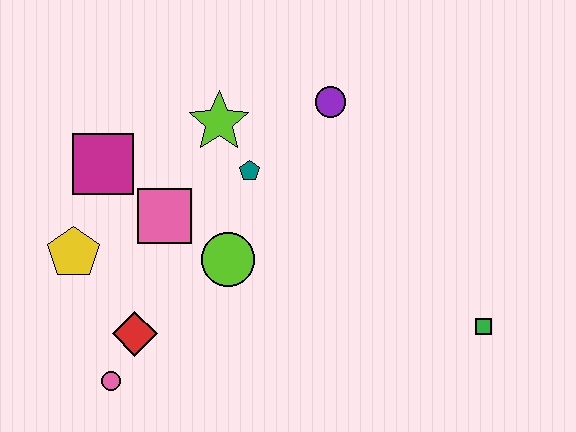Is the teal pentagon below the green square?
No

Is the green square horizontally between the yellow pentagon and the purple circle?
No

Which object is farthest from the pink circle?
The green square is farthest from the pink circle.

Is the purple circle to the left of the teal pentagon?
No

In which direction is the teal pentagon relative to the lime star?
The teal pentagon is below the lime star.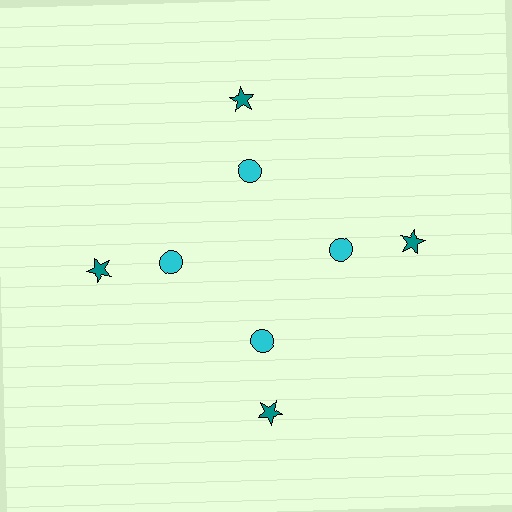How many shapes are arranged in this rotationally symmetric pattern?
There are 8 shapes, arranged in 4 groups of 2.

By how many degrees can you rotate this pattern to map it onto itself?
The pattern maps onto itself every 90 degrees of rotation.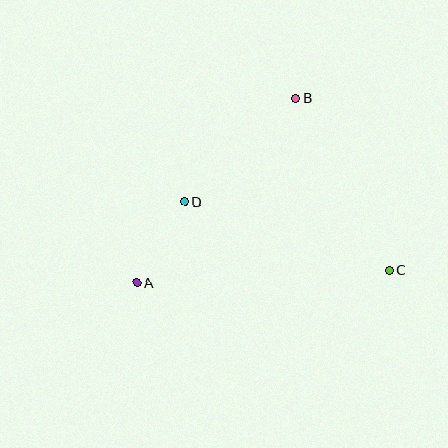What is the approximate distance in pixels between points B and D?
The distance between B and D is approximately 152 pixels.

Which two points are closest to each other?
Points A and D are closest to each other.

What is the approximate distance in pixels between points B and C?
The distance between B and C is approximately 196 pixels.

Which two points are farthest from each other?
Points A and C are farthest from each other.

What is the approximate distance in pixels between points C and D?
The distance between C and D is approximately 216 pixels.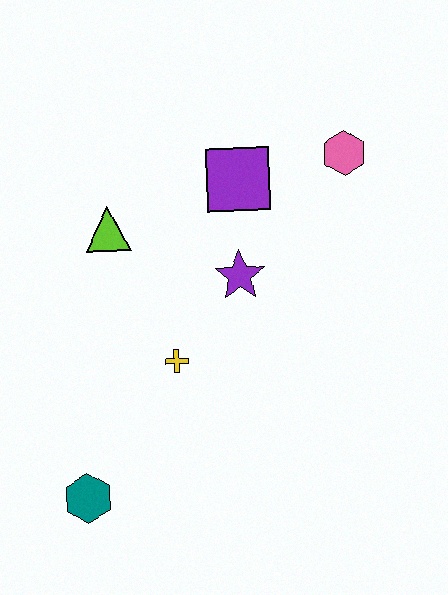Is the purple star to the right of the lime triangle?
Yes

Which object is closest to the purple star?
The purple square is closest to the purple star.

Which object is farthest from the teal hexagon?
The pink hexagon is farthest from the teal hexagon.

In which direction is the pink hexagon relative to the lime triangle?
The pink hexagon is to the right of the lime triangle.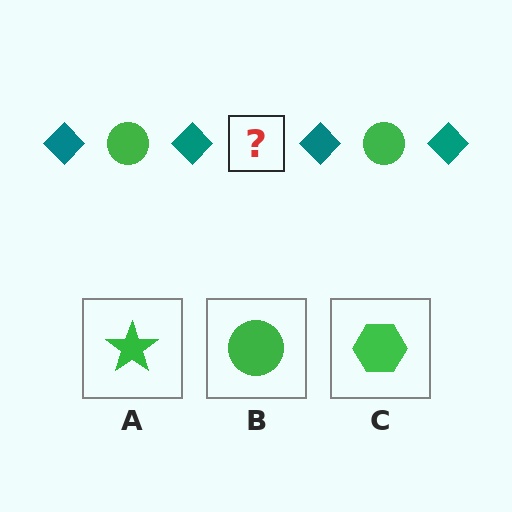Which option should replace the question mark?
Option B.